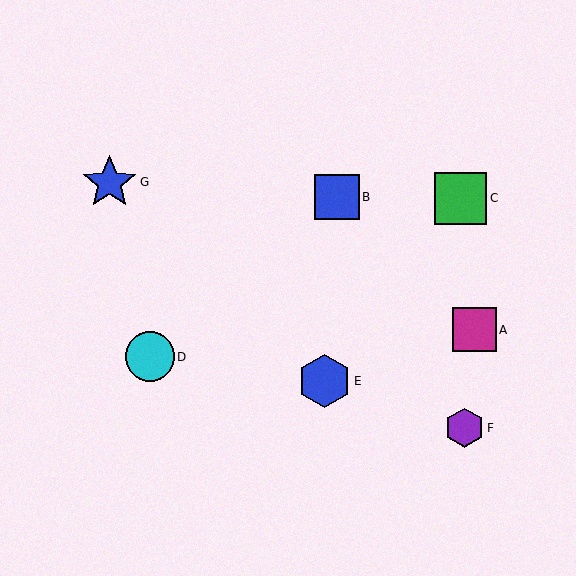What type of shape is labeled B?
Shape B is a blue square.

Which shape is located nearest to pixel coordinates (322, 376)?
The blue hexagon (labeled E) at (324, 381) is nearest to that location.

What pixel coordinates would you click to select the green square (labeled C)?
Click at (460, 198) to select the green square C.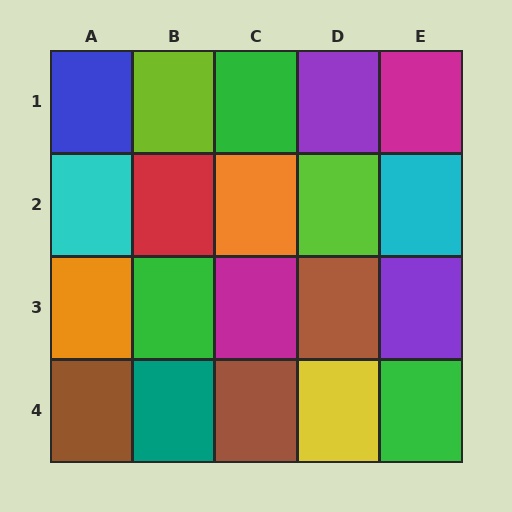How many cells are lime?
2 cells are lime.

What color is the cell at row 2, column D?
Lime.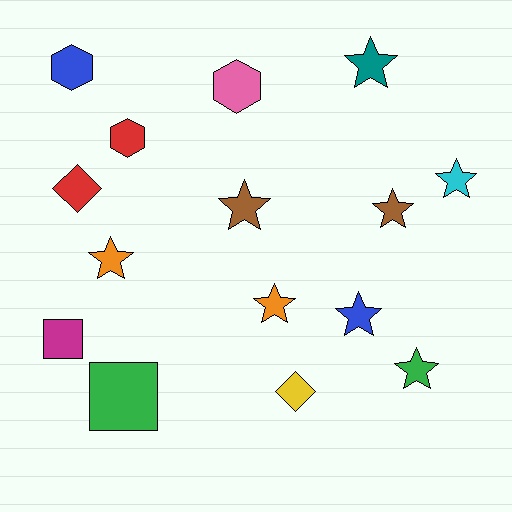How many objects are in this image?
There are 15 objects.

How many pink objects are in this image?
There is 1 pink object.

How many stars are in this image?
There are 8 stars.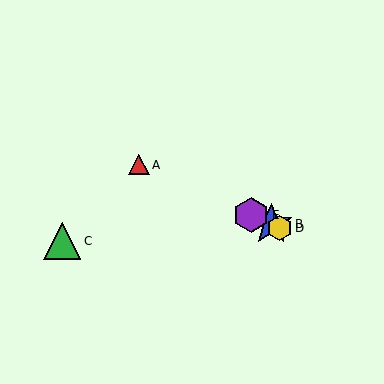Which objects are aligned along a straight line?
Objects A, B, D, E are aligned along a straight line.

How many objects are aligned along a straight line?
4 objects (A, B, D, E) are aligned along a straight line.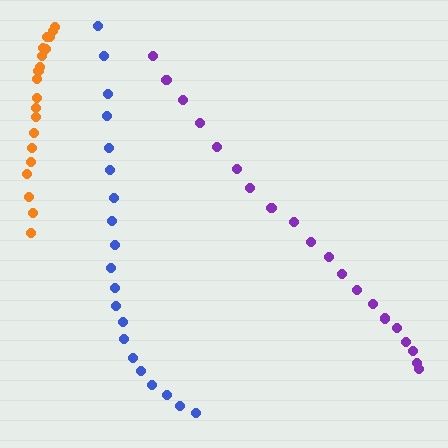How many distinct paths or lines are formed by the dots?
There are 3 distinct paths.